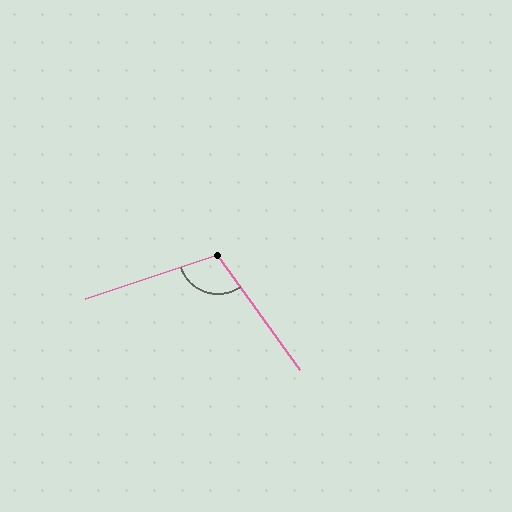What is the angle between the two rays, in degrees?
Approximately 107 degrees.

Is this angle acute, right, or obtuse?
It is obtuse.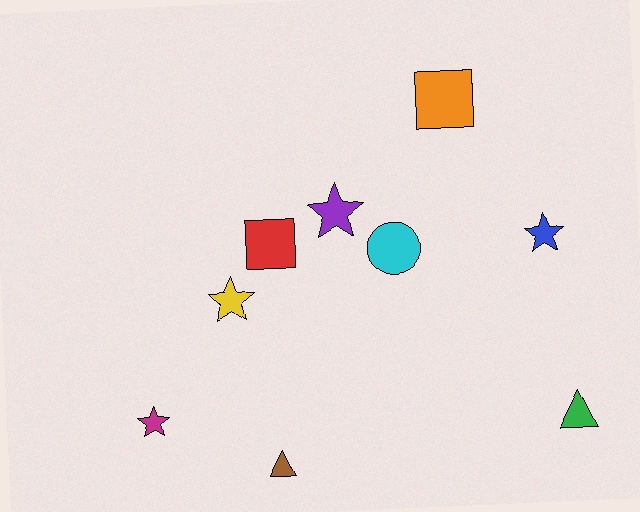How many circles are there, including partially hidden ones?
There is 1 circle.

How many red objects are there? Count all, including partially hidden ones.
There is 1 red object.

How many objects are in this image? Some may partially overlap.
There are 9 objects.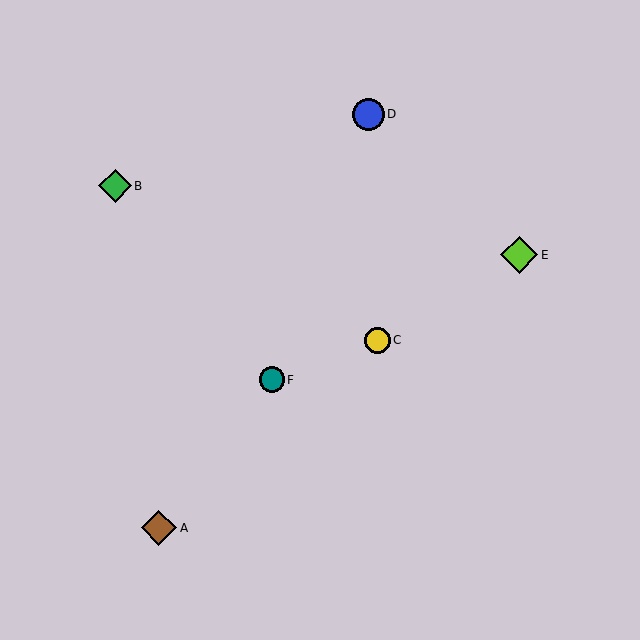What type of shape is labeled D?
Shape D is a blue circle.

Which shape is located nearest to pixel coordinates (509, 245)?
The lime diamond (labeled E) at (519, 255) is nearest to that location.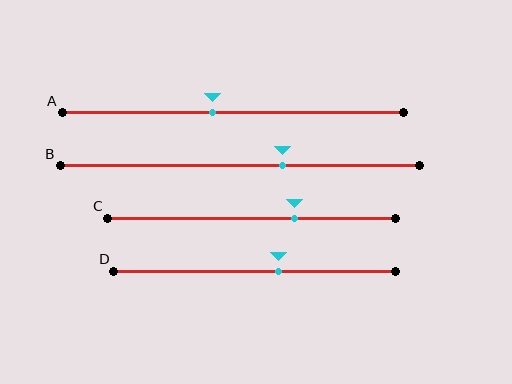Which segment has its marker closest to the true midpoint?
Segment A has its marker closest to the true midpoint.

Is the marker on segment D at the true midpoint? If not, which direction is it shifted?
No, the marker on segment D is shifted to the right by about 8% of the segment length.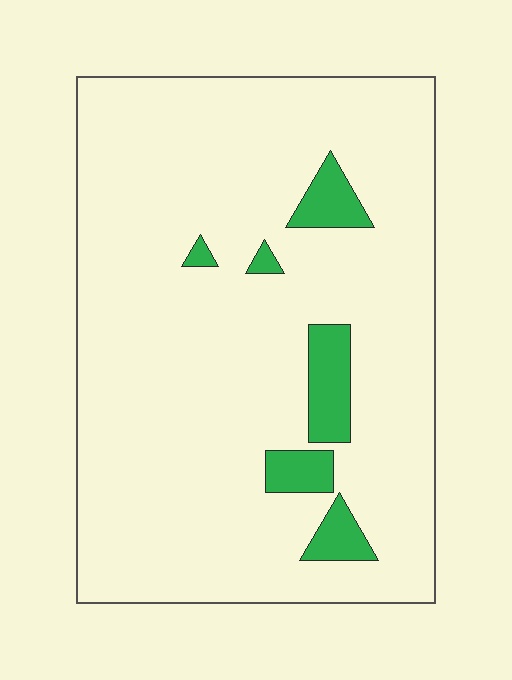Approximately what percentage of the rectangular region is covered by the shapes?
Approximately 10%.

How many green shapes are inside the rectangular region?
6.